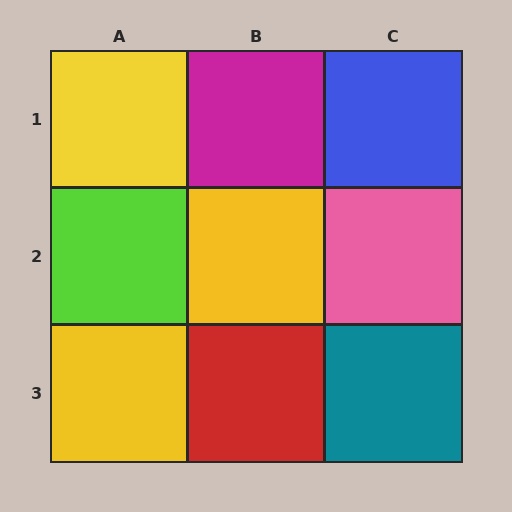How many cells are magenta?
1 cell is magenta.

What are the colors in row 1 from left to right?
Yellow, magenta, blue.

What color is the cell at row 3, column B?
Red.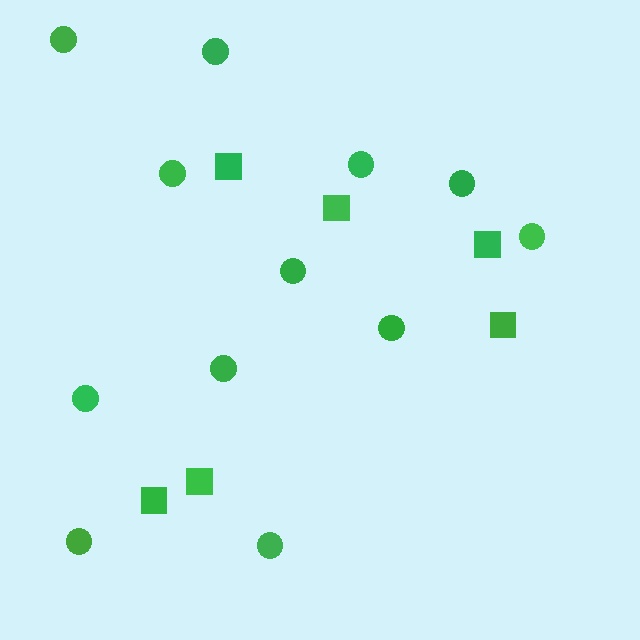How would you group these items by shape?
There are 2 groups: one group of circles (12) and one group of squares (6).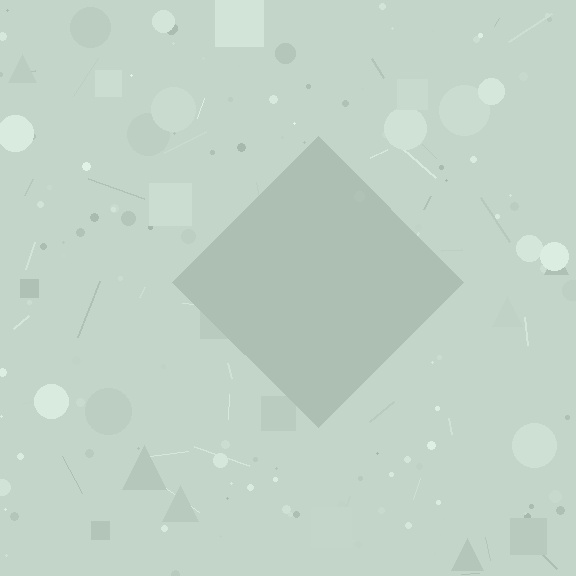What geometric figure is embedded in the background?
A diamond is embedded in the background.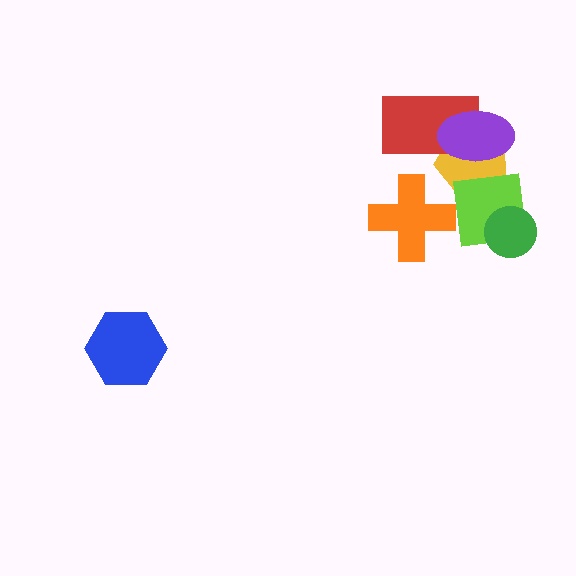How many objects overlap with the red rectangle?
2 objects overlap with the red rectangle.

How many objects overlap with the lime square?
4 objects overlap with the lime square.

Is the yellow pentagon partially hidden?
Yes, it is partially covered by another shape.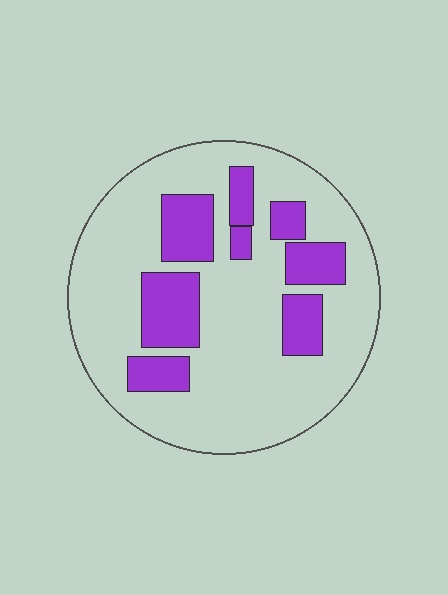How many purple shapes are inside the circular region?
8.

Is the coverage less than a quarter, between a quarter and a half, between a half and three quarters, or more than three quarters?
Less than a quarter.